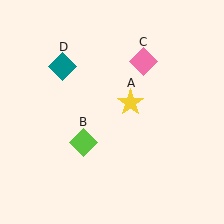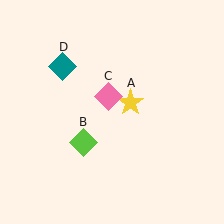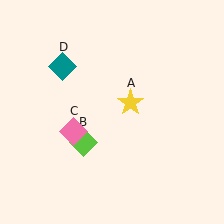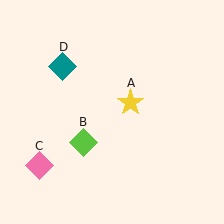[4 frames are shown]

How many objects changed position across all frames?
1 object changed position: pink diamond (object C).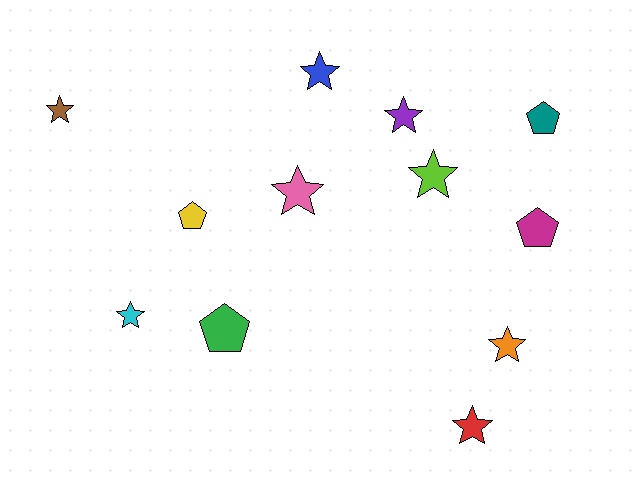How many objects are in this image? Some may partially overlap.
There are 12 objects.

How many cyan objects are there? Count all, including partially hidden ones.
There is 1 cyan object.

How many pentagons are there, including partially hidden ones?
There are 4 pentagons.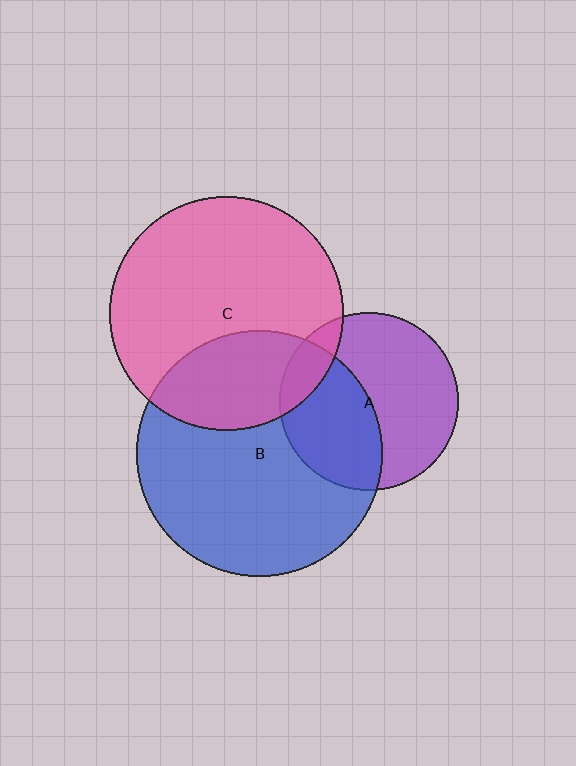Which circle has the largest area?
Circle B (blue).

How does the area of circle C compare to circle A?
Approximately 1.7 times.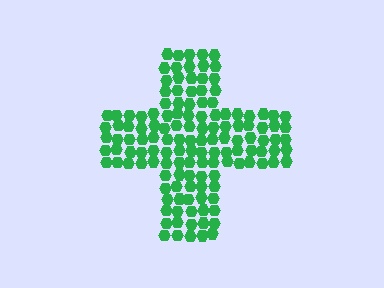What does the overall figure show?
The overall figure shows a cross.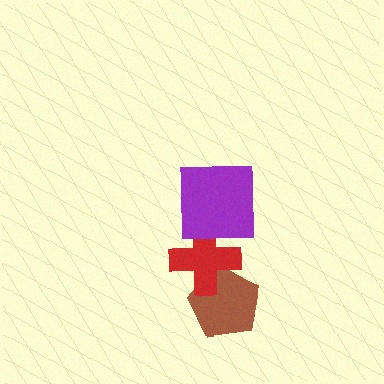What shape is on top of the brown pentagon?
The red cross is on top of the brown pentagon.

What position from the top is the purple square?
The purple square is 1st from the top.